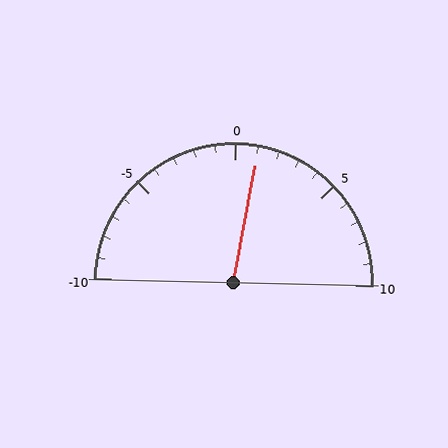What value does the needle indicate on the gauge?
The needle indicates approximately 1.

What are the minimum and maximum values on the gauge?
The gauge ranges from -10 to 10.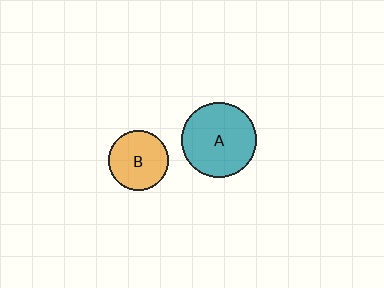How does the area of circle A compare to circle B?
Approximately 1.6 times.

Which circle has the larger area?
Circle A (teal).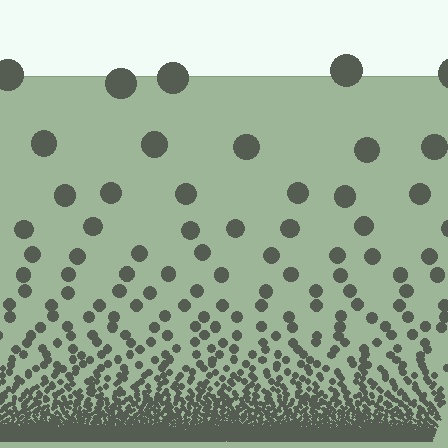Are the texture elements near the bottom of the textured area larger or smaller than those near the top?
Smaller. The gradient is inverted — elements near the bottom are smaller and denser.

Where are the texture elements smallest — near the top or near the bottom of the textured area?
Near the bottom.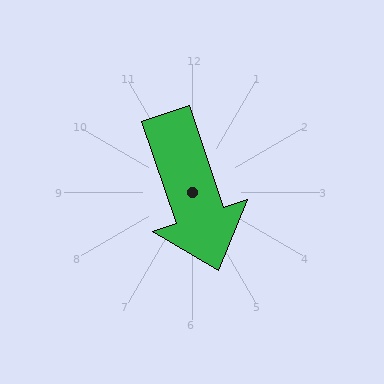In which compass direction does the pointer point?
South.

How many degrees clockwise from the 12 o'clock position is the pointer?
Approximately 161 degrees.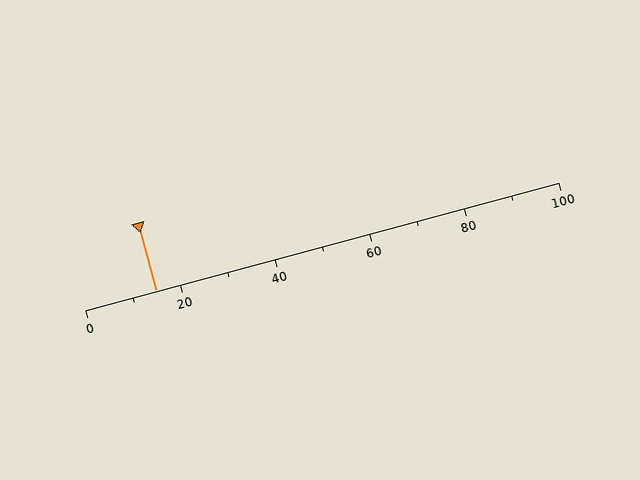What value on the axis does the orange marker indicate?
The marker indicates approximately 15.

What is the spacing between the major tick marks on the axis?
The major ticks are spaced 20 apart.